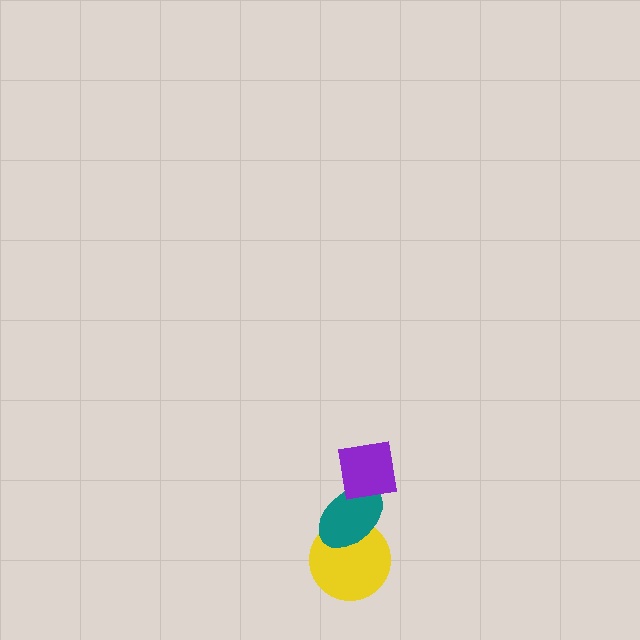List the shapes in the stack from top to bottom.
From top to bottom: the purple square, the teal ellipse, the yellow circle.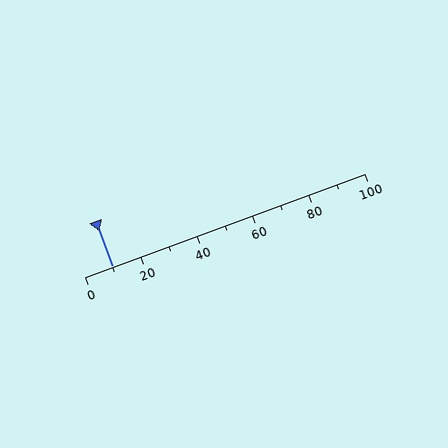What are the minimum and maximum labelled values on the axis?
The axis runs from 0 to 100.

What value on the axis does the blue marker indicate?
The marker indicates approximately 10.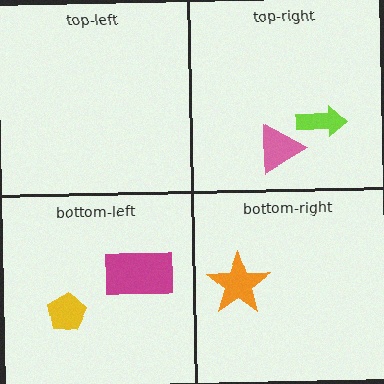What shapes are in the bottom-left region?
The magenta rectangle, the yellow pentagon.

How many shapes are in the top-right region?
2.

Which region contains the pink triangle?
The top-right region.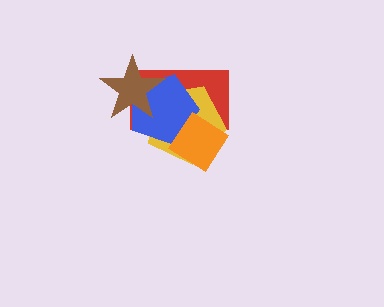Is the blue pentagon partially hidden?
Yes, it is partially covered by another shape.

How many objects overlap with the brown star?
3 objects overlap with the brown star.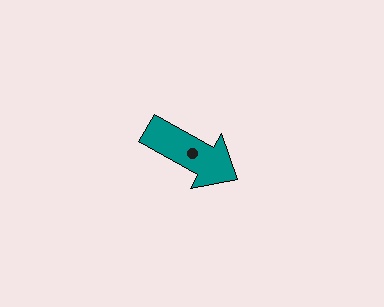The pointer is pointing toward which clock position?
Roughly 4 o'clock.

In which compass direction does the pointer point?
Southeast.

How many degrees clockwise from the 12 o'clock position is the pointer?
Approximately 119 degrees.